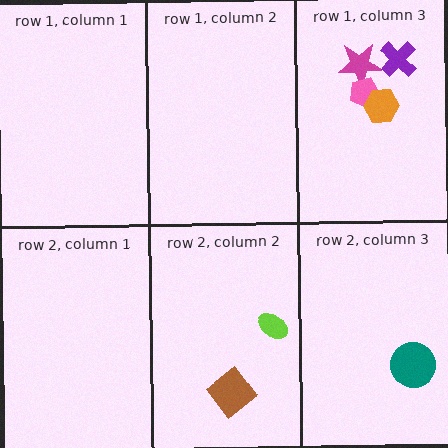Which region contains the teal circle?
The row 2, column 3 region.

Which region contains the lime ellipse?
The row 2, column 2 region.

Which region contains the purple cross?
The row 1, column 3 region.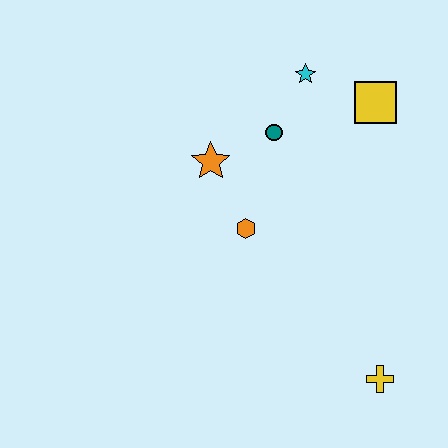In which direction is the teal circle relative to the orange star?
The teal circle is to the right of the orange star.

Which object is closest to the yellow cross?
The orange hexagon is closest to the yellow cross.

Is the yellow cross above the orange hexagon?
No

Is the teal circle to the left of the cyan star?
Yes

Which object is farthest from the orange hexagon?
The yellow cross is farthest from the orange hexagon.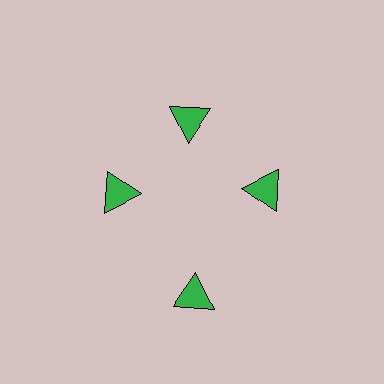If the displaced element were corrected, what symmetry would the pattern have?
It would have 4-fold rotational symmetry — the pattern would map onto itself every 90 degrees.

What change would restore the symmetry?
The symmetry would be restored by moving it inward, back onto the ring so that all 4 triangles sit at equal angles and equal distance from the center.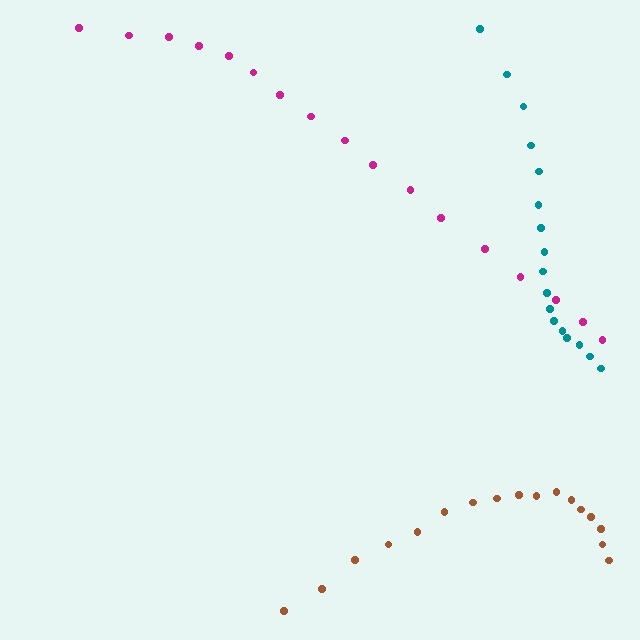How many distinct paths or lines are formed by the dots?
There are 3 distinct paths.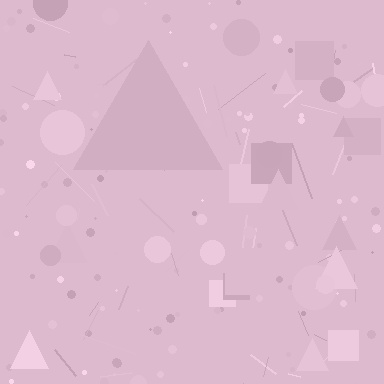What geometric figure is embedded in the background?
A triangle is embedded in the background.